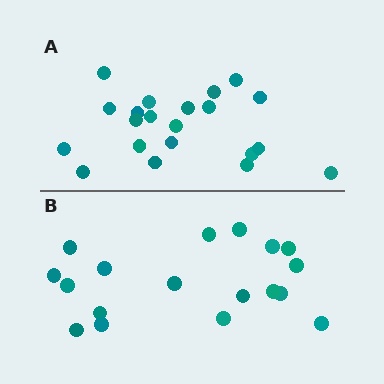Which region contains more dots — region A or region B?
Region A (the top region) has more dots.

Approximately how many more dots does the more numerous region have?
Region A has just a few more — roughly 2 or 3 more dots than region B.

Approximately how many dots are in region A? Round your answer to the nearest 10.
About 20 dots. (The exact count is 21, which rounds to 20.)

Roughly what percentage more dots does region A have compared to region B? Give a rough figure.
About 15% more.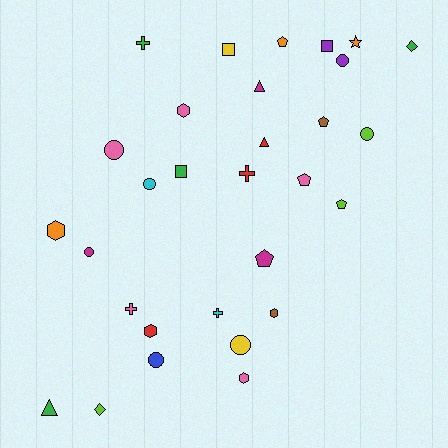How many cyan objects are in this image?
There are 2 cyan objects.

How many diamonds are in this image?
There are 2 diamonds.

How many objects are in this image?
There are 30 objects.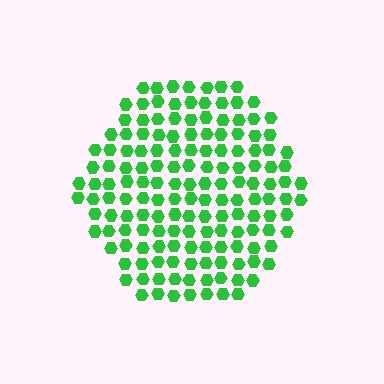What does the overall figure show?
The overall figure shows a hexagon.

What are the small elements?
The small elements are hexagons.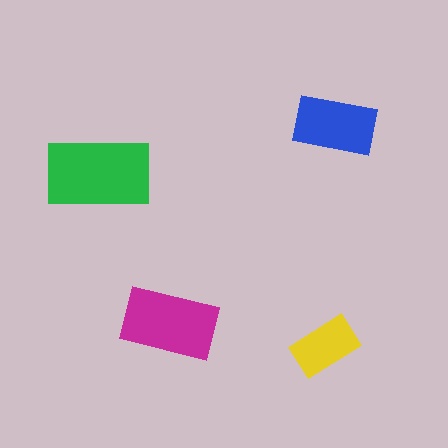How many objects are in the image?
There are 4 objects in the image.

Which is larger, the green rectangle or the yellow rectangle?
The green one.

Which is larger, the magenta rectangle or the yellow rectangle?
The magenta one.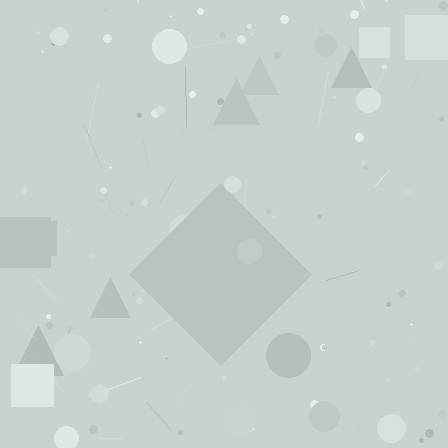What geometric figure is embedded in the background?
A diamond is embedded in the background.